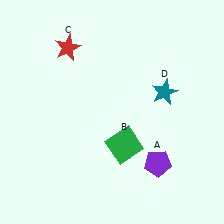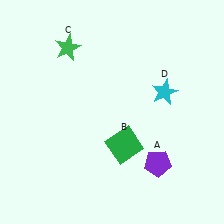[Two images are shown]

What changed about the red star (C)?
In Image 1, C is red. In Image 2, it changed to green.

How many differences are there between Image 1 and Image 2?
There are 2 differences between the two images.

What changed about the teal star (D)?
In Image 1, D is teal. In Image 2, it changed to cyan.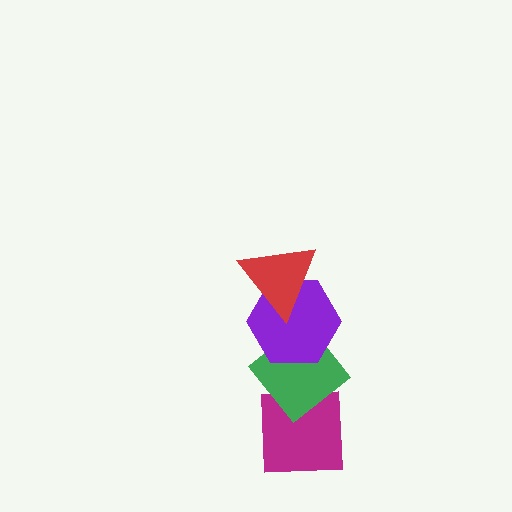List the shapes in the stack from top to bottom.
From top to bottom: the red triangle, the purple hexagon, the green diamond, the magenta square.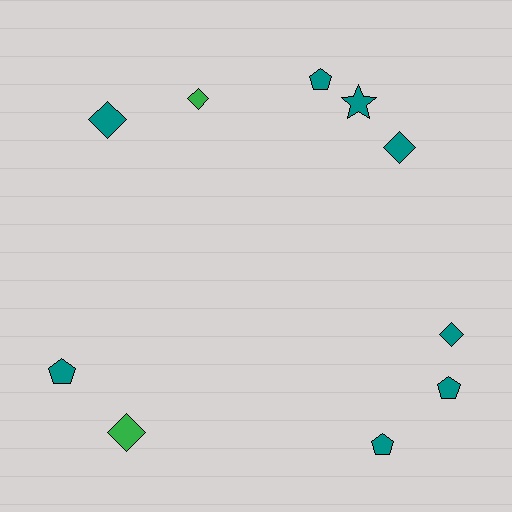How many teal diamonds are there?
There are 3 teal diamonds.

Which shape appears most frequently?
Diamond, with 5 objects.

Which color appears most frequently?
Teal, with 8 objects.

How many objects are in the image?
There are 10 objects.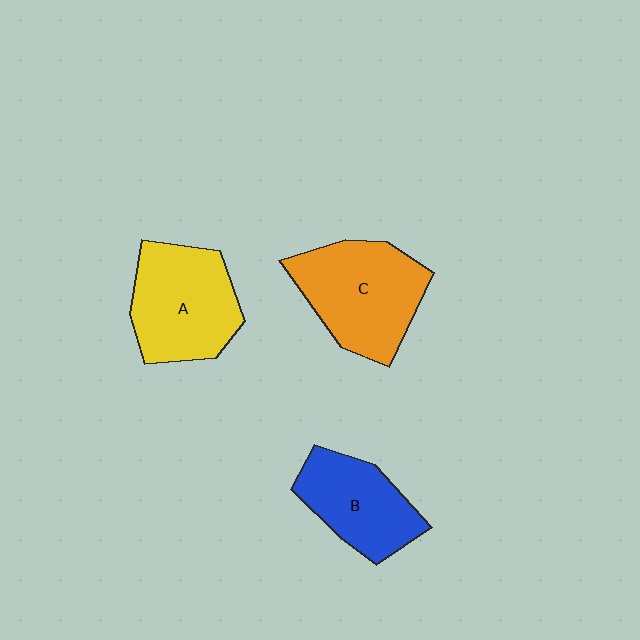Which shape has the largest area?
Shape C (orange).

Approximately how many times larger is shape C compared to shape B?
Approximately 1.3 times.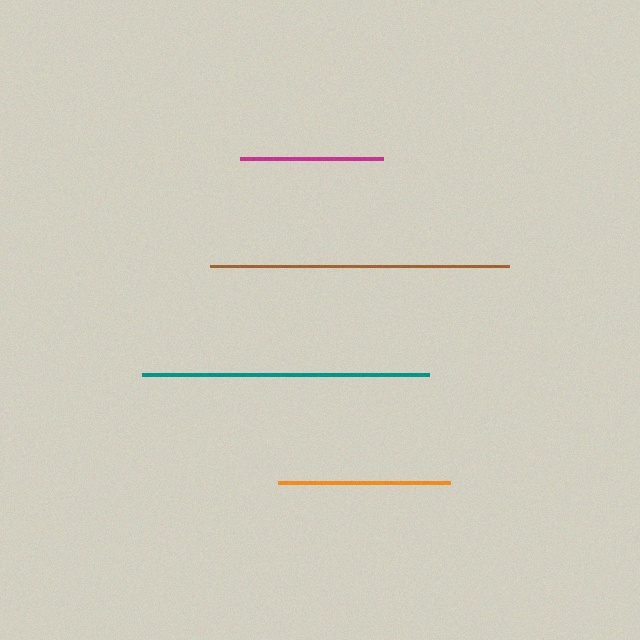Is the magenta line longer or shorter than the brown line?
The brown line is longer than the magenta line.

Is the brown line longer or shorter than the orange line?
The brown line is longer than the orange line.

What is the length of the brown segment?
The brown segment is approximately 299 pixels long.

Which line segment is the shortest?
The magenta line is the shortest at approximately 143 pixels.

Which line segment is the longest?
The brown line is the longest at approximately 299 pixels.